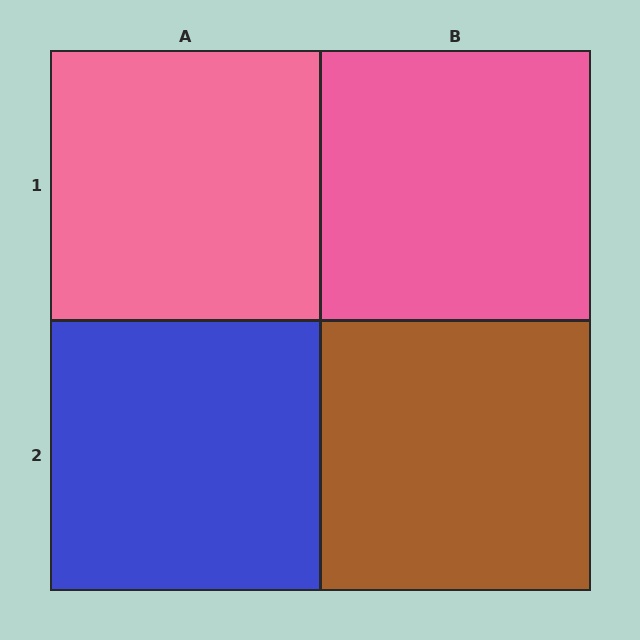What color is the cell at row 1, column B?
Pink.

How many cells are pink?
2 cells are pink.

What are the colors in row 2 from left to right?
Blue, brown.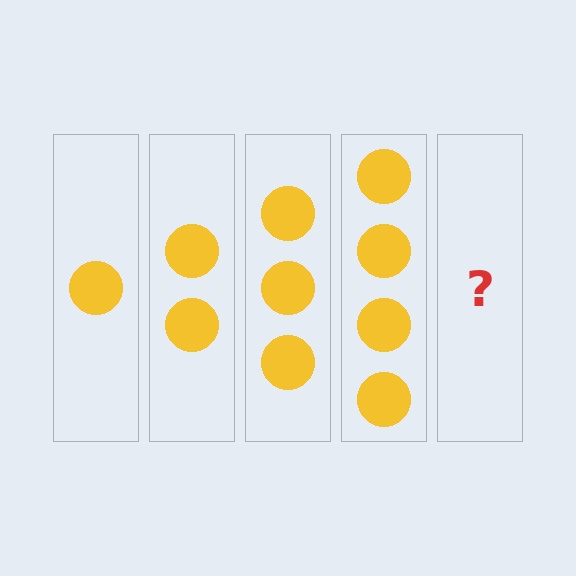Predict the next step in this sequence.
The next step is 5 circles.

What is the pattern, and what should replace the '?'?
The pattern is that each step adds one more circle. The '?' should be 5 circles.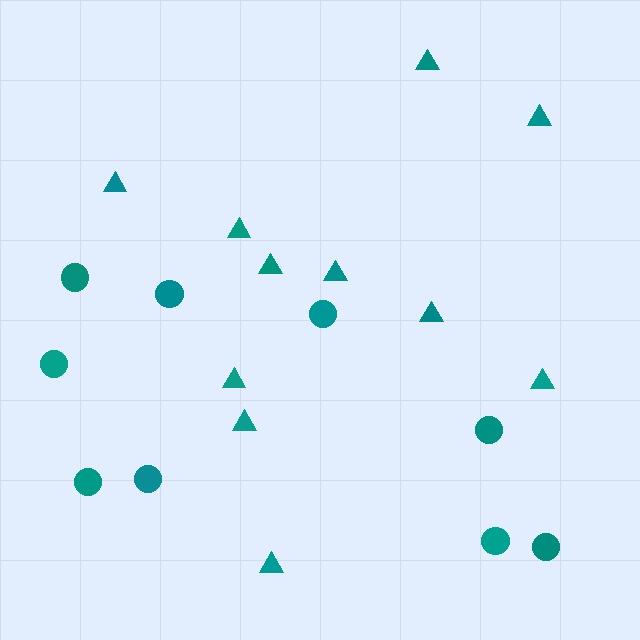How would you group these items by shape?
There are 2 groups: one group of circles (9) and one group of triangles (11).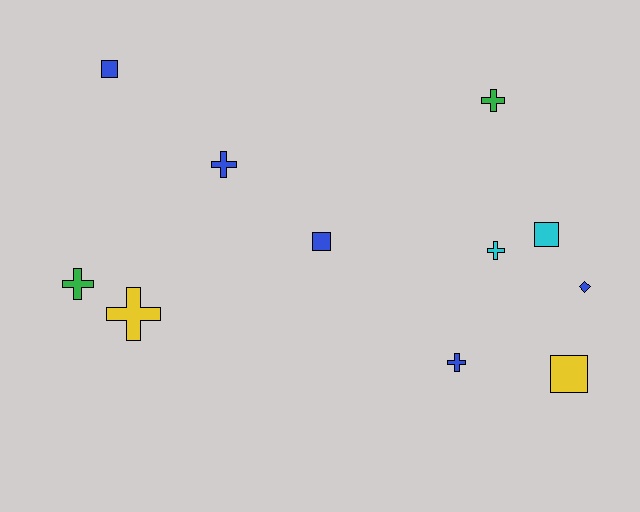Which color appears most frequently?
Blue, with 5 objects.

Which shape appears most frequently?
Cross, with 6 objects.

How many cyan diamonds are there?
There are no cyan diamonds.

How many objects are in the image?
There are 11 objects.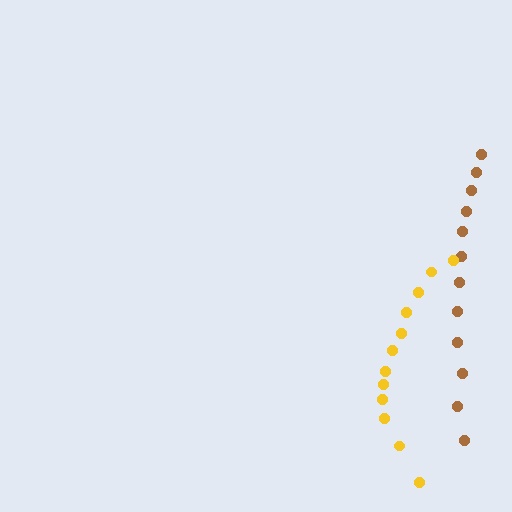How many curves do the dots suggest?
There are 2 distinct paths.